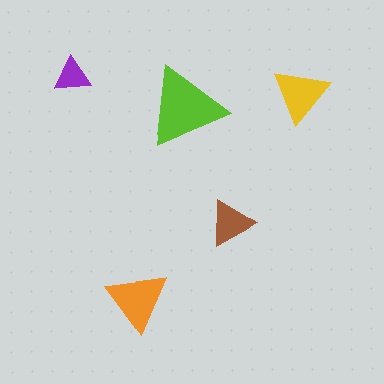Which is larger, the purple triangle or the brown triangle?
The brown one.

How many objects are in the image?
There are 5 objects in the image.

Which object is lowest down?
The orange triangle is bottommost.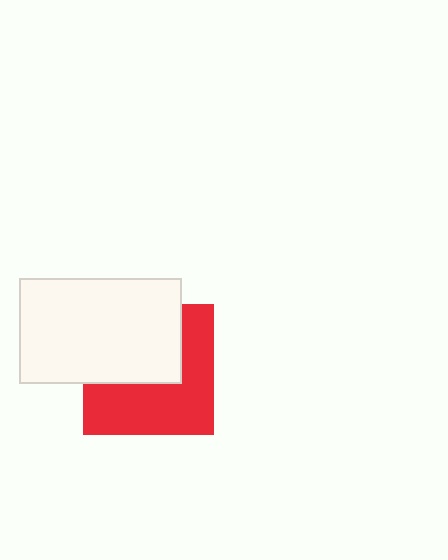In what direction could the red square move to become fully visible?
The red square could move down. That would shift it out from behind the white rectangle entirely.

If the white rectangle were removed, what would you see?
You would see the complete red square.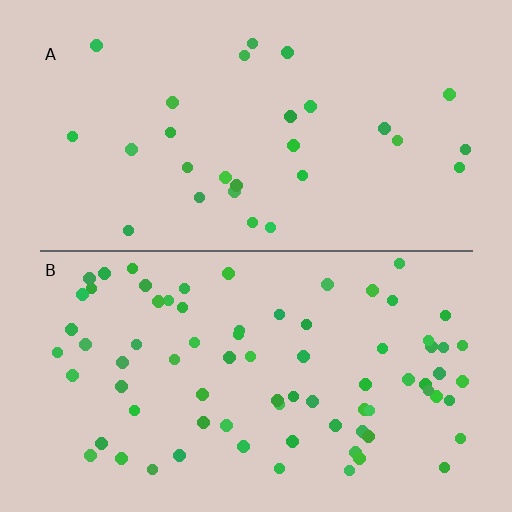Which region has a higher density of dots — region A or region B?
B (the bottom).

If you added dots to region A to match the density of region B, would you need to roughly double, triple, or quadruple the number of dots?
Approximately triple.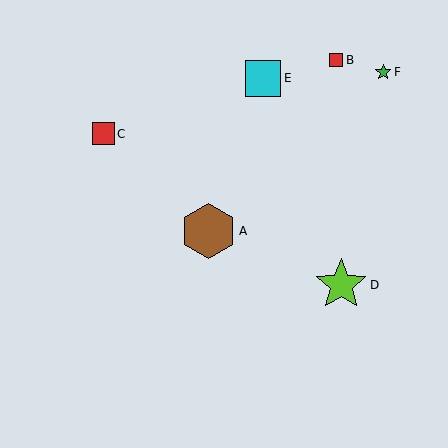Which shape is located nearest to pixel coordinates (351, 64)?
The red square (labeled B) at (336, 60) is nearest to that location.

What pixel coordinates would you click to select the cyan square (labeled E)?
Click at (263, 78) to select the cyan square E.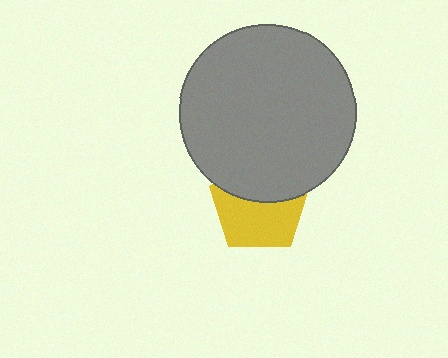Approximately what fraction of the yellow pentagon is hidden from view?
Roughly 43% of the yellow pentagon is hidden behind the gray circle.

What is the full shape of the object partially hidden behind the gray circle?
The partially hidden object is a yellow pentagon.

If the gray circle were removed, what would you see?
You would see the complete yellow pentagon.